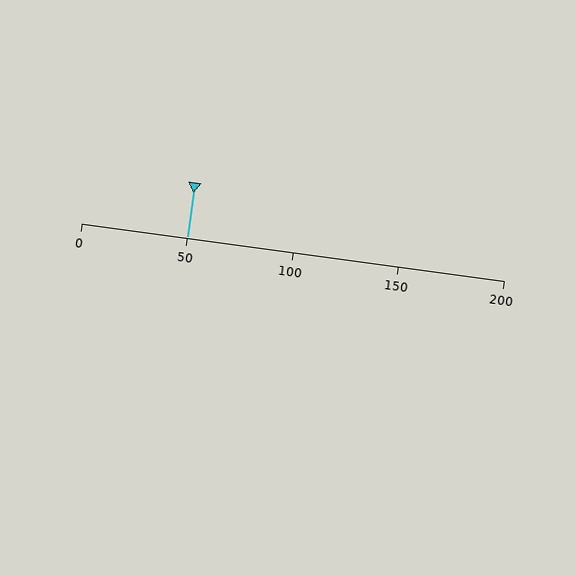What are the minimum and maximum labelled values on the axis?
The axis runs from 0 to 200.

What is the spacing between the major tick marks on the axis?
The major ticks are spaced 50 apart.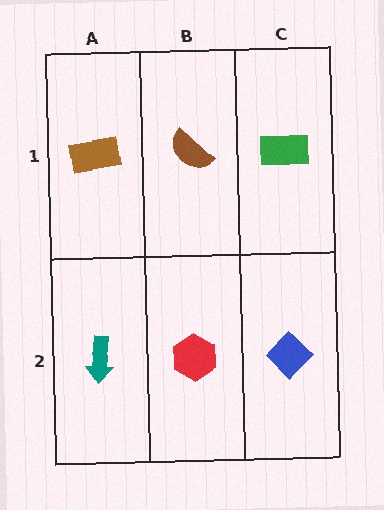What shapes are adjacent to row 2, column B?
A brown semicircle (row 1, column B), a teal arrow (row 2, column A), a blue diamond (row 2, column C).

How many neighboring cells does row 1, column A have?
2.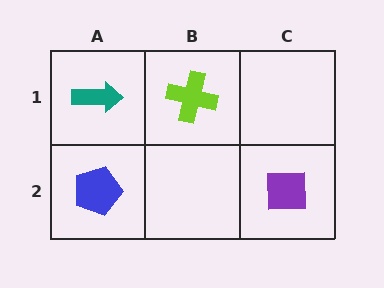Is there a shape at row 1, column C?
No, that cell is empty.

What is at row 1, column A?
A teal arrow.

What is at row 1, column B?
A lime cross.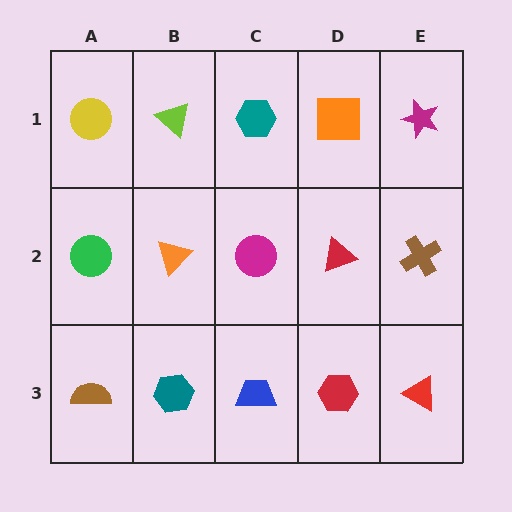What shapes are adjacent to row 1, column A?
A green circle (row 2, column A), a lime triangle (row 1, column B).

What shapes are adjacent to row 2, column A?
A yellow circle (row 1, column A), a brown semicircle (row 3, column A), an orange triangle (row 2, column B).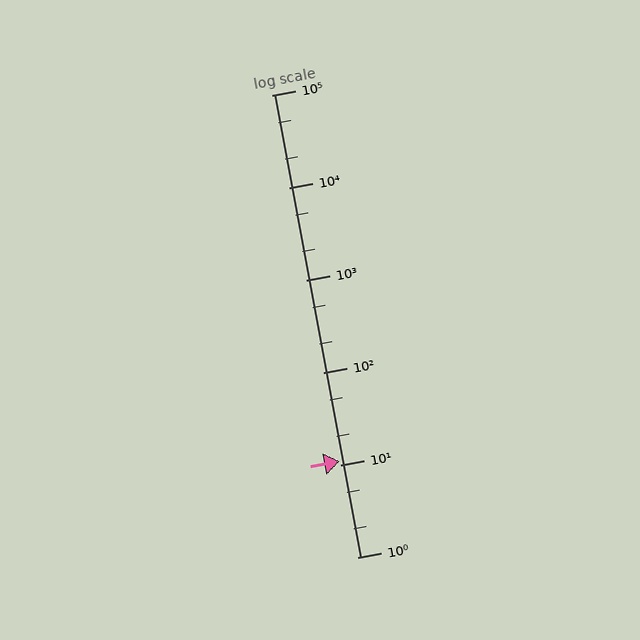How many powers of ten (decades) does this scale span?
The scale spans 5 decades, from 1 to 100000.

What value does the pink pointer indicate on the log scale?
The pointer indicates approximately 11.